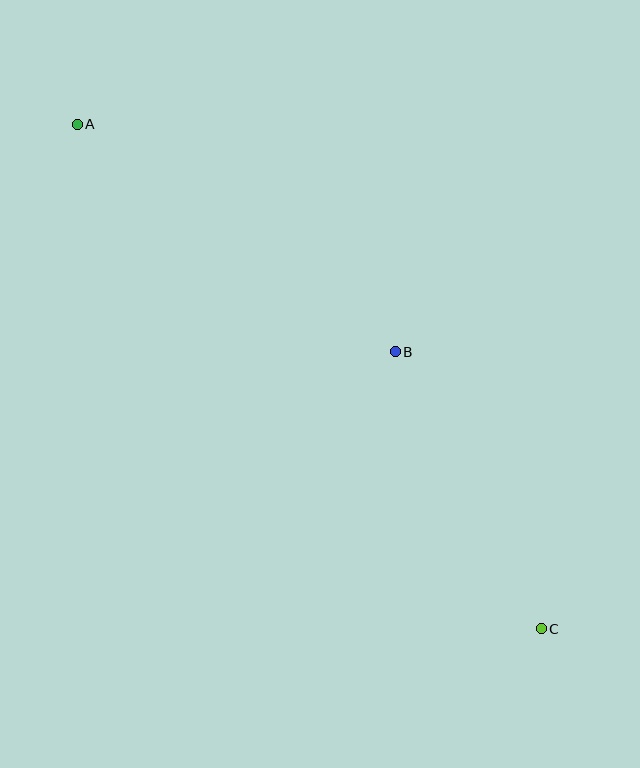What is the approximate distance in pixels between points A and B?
The distance between A and B is approximately 391 pixels.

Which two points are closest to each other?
Points B and C are closest to each other.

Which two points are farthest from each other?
Points A and C are farthest from each other.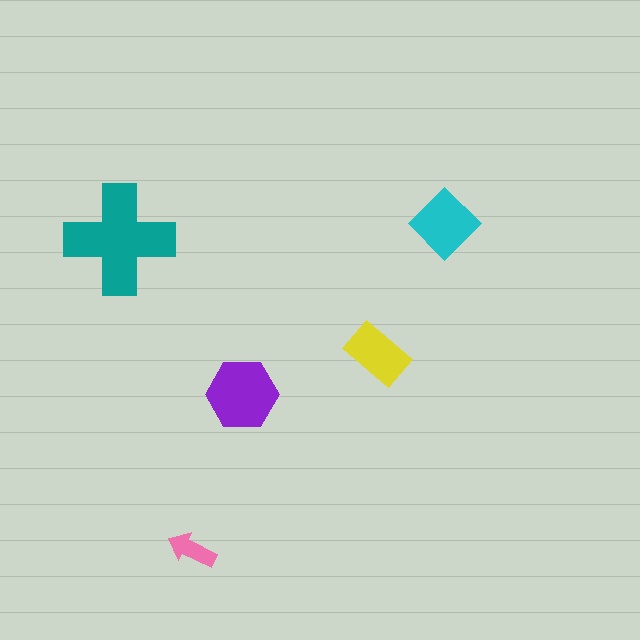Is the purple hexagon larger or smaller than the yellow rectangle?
Larger.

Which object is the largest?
The teal cross.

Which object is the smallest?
The pink arrow.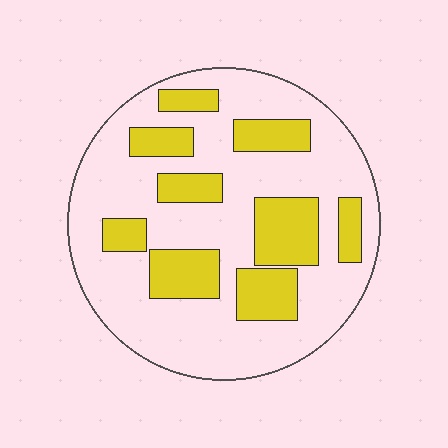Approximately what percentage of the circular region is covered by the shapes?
Approximately 30%.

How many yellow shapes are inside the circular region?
9.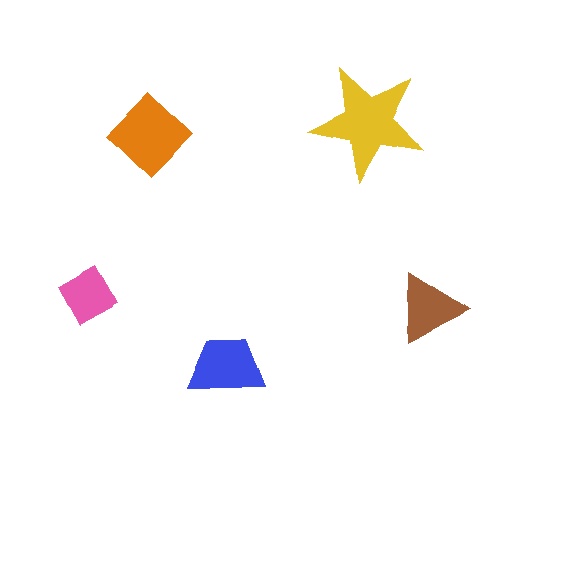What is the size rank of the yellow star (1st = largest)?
1st.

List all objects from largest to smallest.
The yellow star, the orange diamond, the blue trapezoid, the brown triangle, the pink square.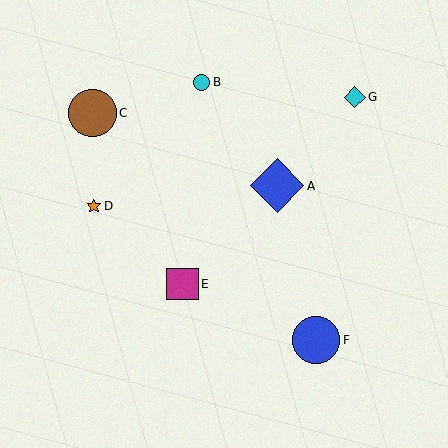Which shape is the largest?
The blue diamond (labeled A) is the largest.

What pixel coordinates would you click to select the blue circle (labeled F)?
Click at (316, 340) to select the blue circle F.